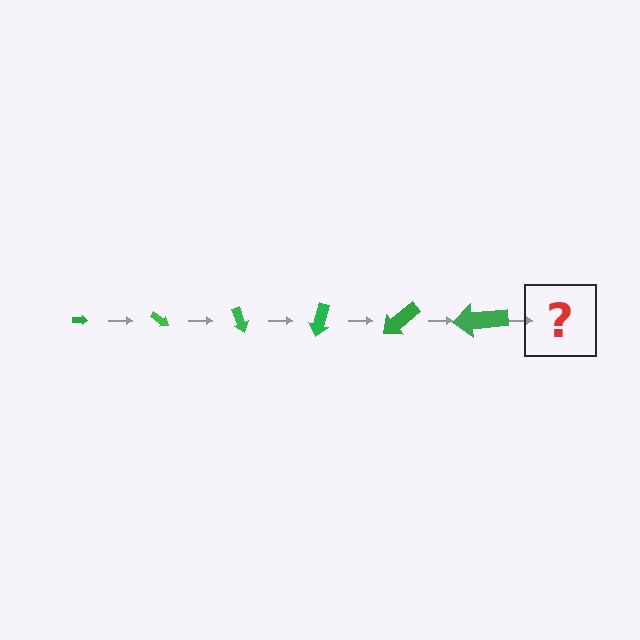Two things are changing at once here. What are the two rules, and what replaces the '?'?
The two rules are that the arrow grows larger each step and it rotates 35 degrees each step. The '?' should be an arrow, larger than the previous one and rotated 210 degrees from the start.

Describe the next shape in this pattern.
It should be an arrow, larger than the previous one and rotated 210 degrees from the start.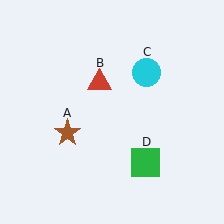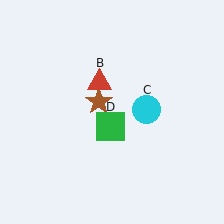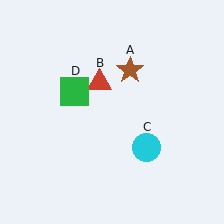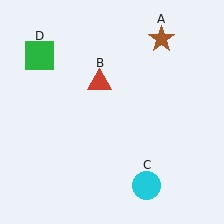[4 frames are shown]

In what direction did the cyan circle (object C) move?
The cyan circle (object C) moved down.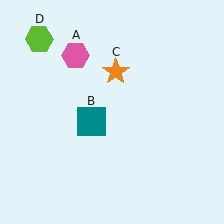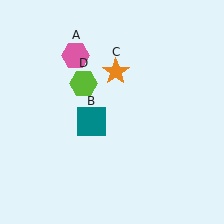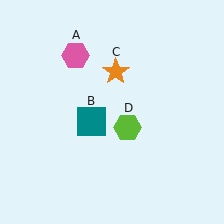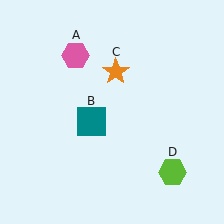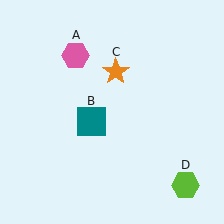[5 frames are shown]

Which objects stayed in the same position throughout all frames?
Pink hexagon (object A) and teal square (object B) and orange star (object C) remained stationary.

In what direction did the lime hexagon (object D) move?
The lime hexagon (object D) moved down and to the right.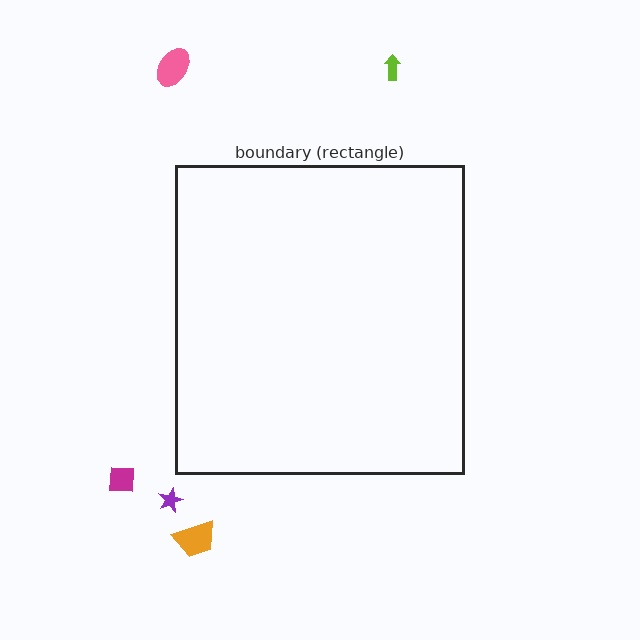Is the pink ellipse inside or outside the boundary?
Outside.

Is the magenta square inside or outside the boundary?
Outside.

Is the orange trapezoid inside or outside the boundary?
Outside.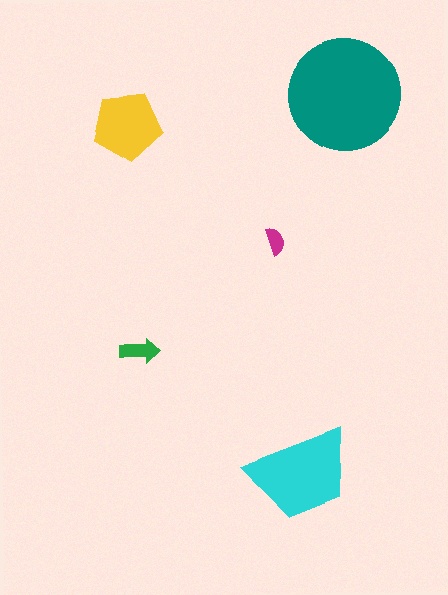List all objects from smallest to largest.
The magenta semicircle, the green arrow, the yellow pentagon, the cyan trapezoid, the teal circle.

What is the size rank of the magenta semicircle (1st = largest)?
5th.